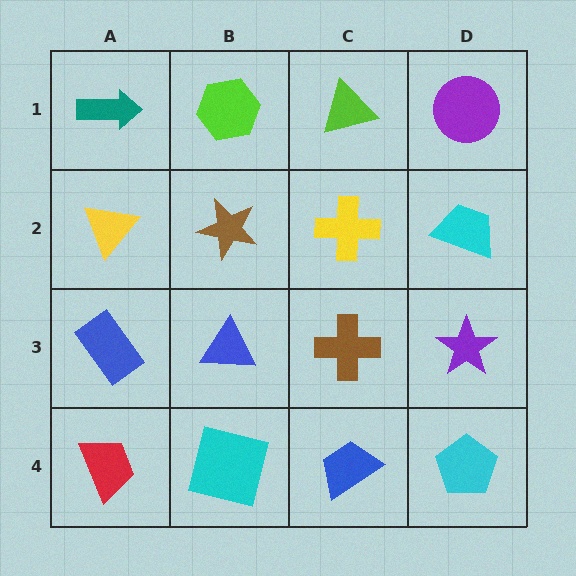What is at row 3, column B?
A blue triangle.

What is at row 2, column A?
A yellow triangle.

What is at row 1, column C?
A lime triangle.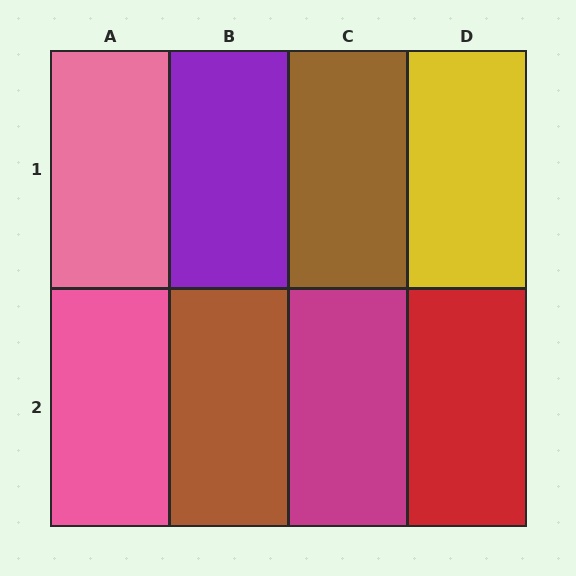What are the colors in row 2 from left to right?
Pink, brown, magenta, red.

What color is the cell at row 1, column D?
Yellow.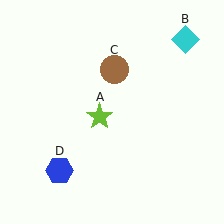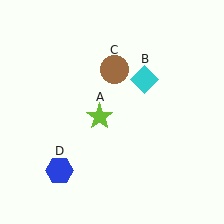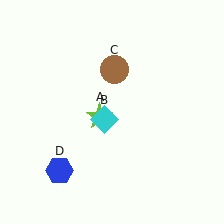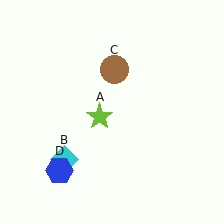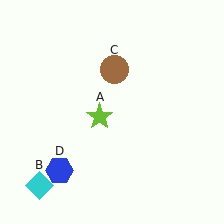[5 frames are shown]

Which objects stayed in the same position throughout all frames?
Lime star (object A) and brown circle (object C) and blue hexagon (object D) remained stationary.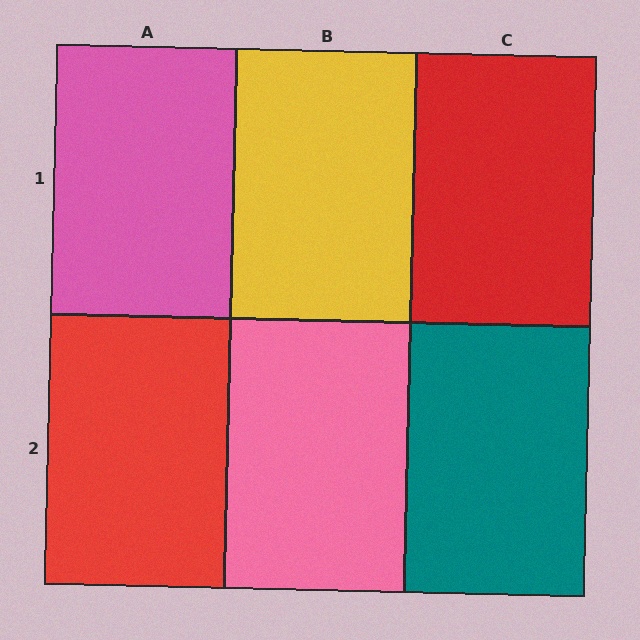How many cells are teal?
1 cell is teal.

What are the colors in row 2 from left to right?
Red, pink, teal.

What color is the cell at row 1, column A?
Pink.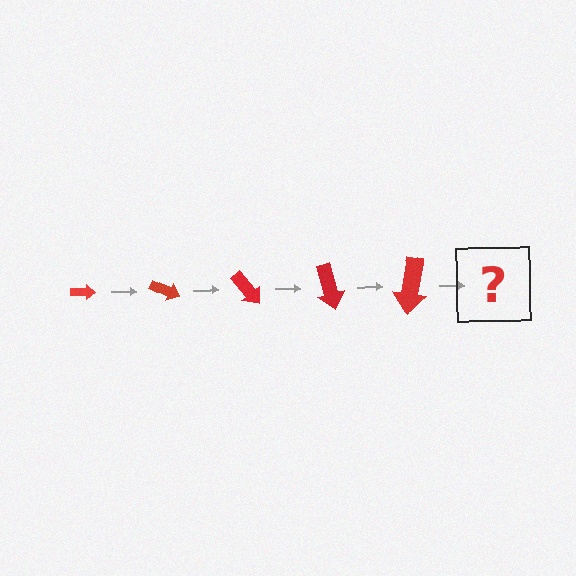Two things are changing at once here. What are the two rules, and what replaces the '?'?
The two rules are that the arrow grows larger each step and it rotates 25 degrees each step. The '?' should be an arrow, larger than the previous one and rotated 125 degrees from the start.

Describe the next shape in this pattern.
It should be an arrow, larger than the previous one and rotated 125 degrees from the start.